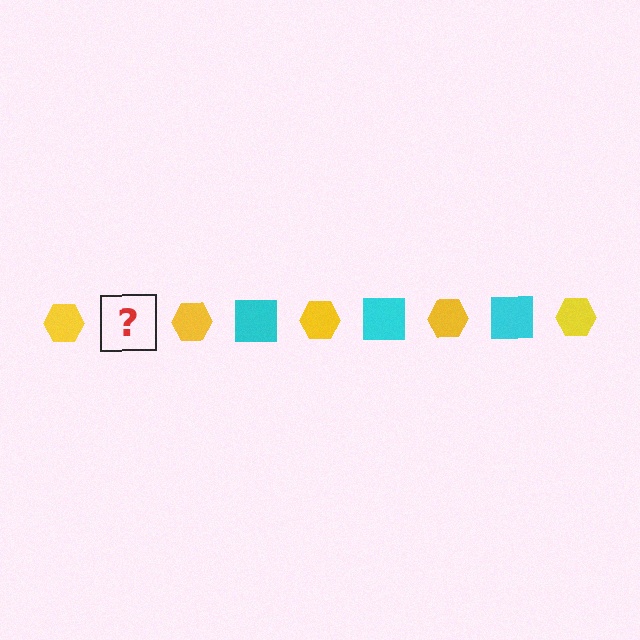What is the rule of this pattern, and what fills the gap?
The rule is that the pattern alternates between yellow hexagon and cyan square. The gap should be filled with a cyan square.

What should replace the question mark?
The question mark should be replaced with a cyan square.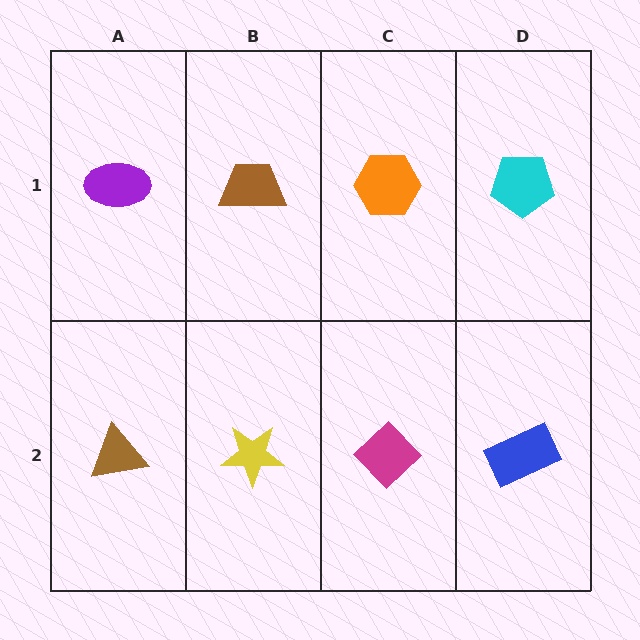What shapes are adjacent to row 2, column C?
An orange hexagon (row 1, column C), a yellow star (row 2, column B), a blue rectangle (row 2, column D).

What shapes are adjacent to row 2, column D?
A cyan pentagon (row 1, column D), a magenta diamond (row 2, column C).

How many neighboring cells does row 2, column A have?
2.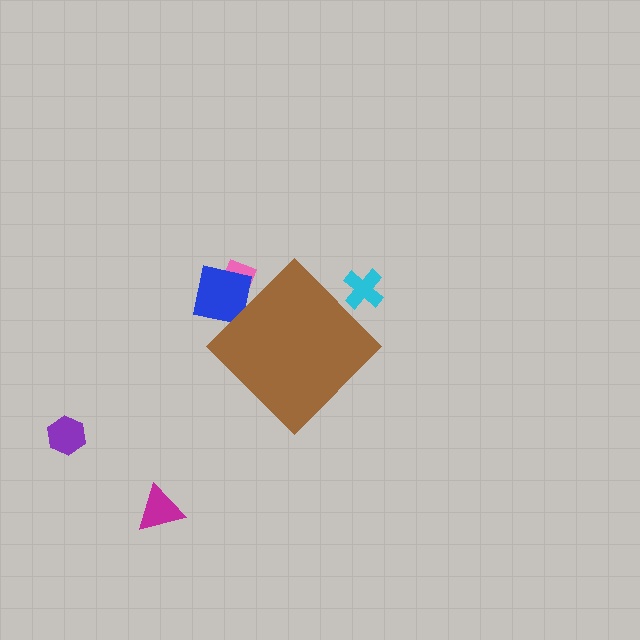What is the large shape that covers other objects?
A brown diamond.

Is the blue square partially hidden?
Yes, the blue square is partially hidden behind the brown diamond.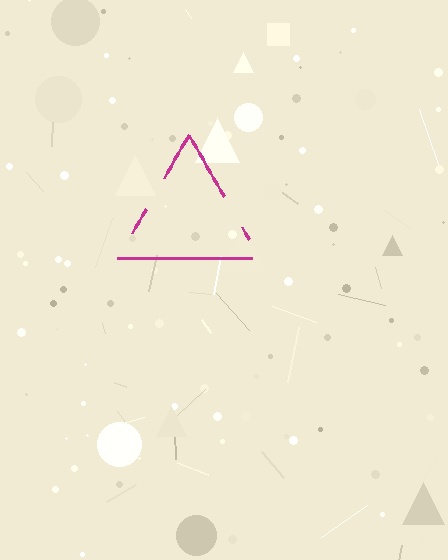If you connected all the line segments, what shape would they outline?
They would outline a triangle.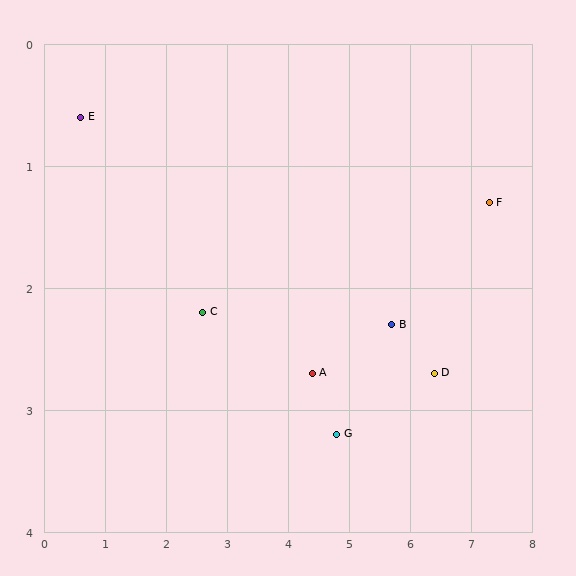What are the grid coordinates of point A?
Point A is at approximately (4.4, 2.7).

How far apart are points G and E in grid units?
Points G and E are about 4.9 grid units apart.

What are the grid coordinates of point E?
Point E is at approximately (0.6, 0.6).